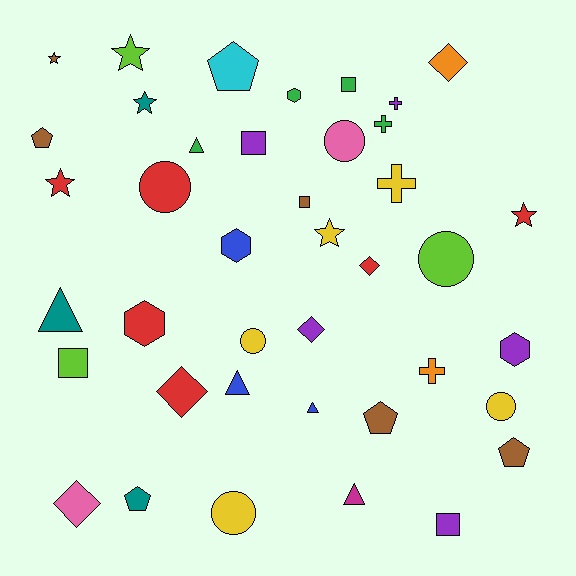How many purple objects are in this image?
There are 5 purple objects.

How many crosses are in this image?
There are 4 crosses.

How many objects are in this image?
There are 40 objects.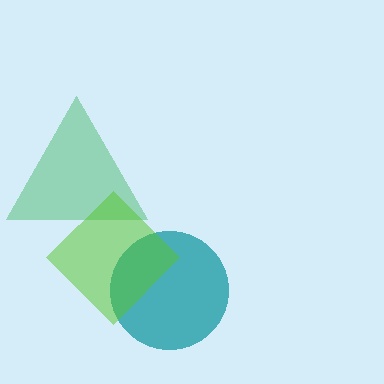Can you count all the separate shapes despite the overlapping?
Yes, there are 3 separate shapes.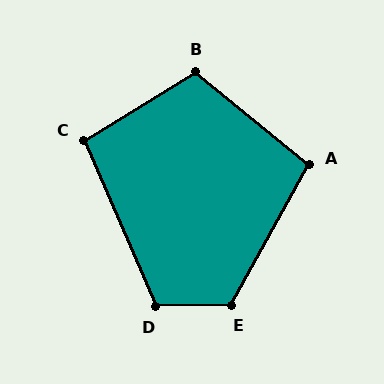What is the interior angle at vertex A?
Approximately 100 degrees (obtuse).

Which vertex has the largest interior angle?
E, at approximately 119 degrees.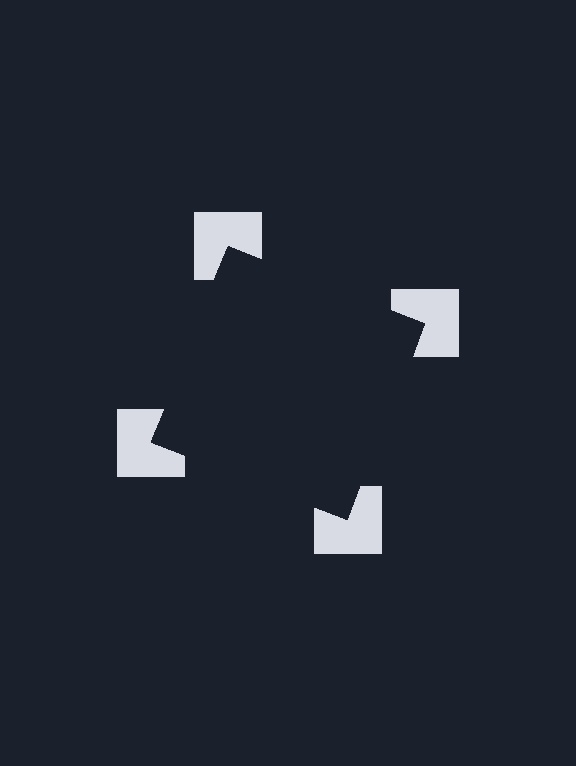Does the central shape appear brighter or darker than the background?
It typically appears slightly darker than the background, even though no actual brightness change is drawn.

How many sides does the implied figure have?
4 sides.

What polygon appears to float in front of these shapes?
An illusory square — its edges are inferred from the aligned wedge cuts in the notched squares, not physically drawn.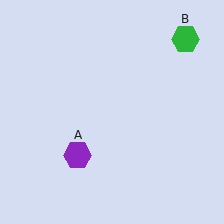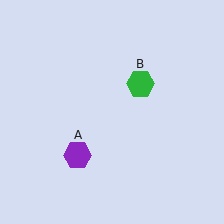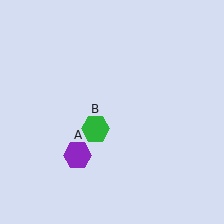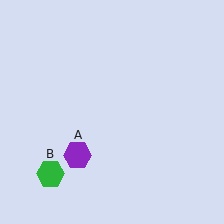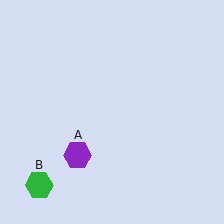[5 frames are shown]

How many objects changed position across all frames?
1 object changed position: green hexagon (object B).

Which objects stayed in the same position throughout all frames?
Purple hexagon (object A) remained stationary.